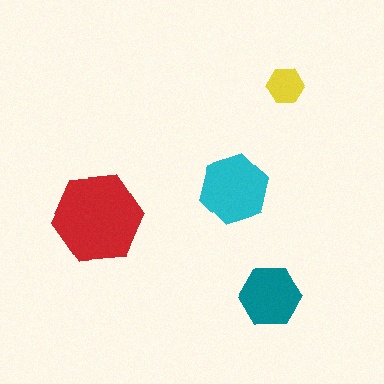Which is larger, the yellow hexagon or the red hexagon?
The red one.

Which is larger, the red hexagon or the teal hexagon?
The red one.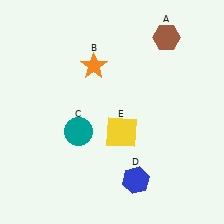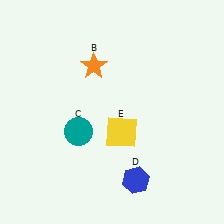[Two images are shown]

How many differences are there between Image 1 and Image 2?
There is 1 difference between the two images.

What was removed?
The brown hexagon (A) was removed in Image 2.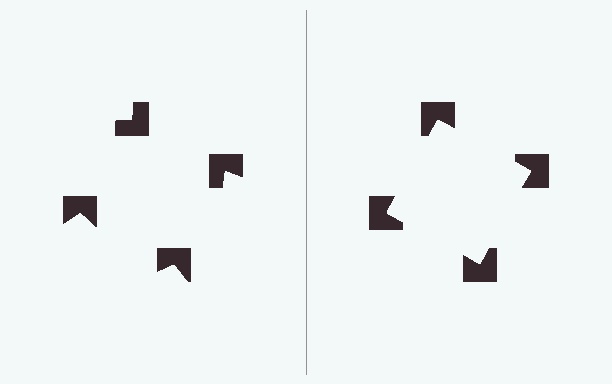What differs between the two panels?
The notched squares are positioned identically on both sides; only the wedge orientations differ. On the right they align to a square; on the left they are misaligned.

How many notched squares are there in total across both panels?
8 — 4 on each side.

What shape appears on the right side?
An illusory square.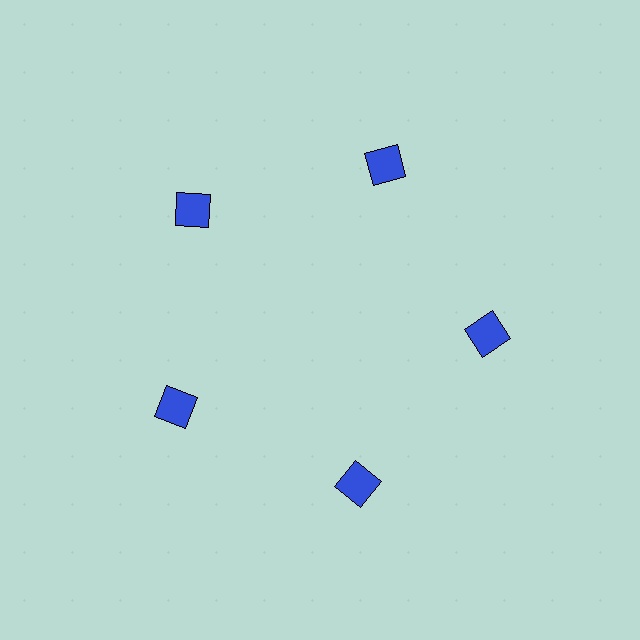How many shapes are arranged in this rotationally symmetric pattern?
There are 5 shapes, arranged in 5 groups of 1.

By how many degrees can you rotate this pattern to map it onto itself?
The pattern maps onto itself every 72 degrees of rotation.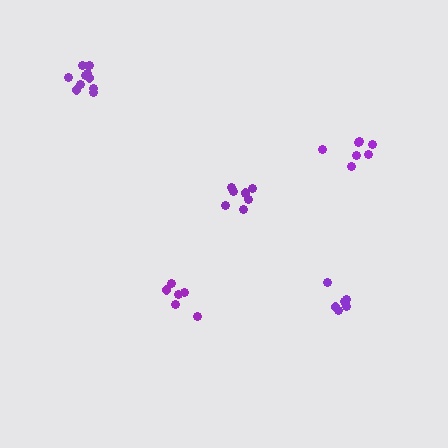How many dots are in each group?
Group 1: 10 dots, Group 2: 8 dots, Group 3: 7 dots, Group 4: 6 dots, Group 5: 6 dots (37 total).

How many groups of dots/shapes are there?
There are 5 groups.